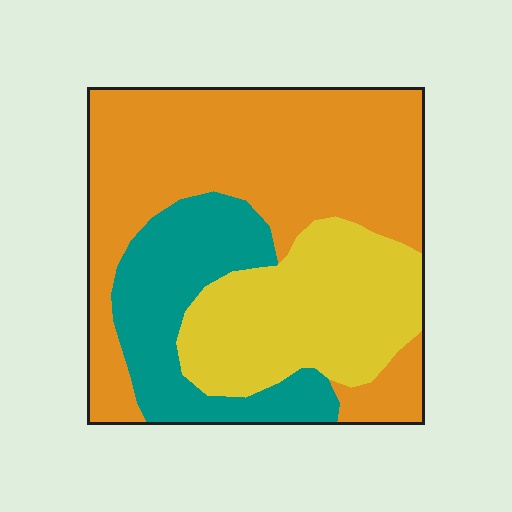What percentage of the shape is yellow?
Yellow covers 27% of the shape.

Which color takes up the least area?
Teal, at roughly 20%.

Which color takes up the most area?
Orange, at roughly 50%.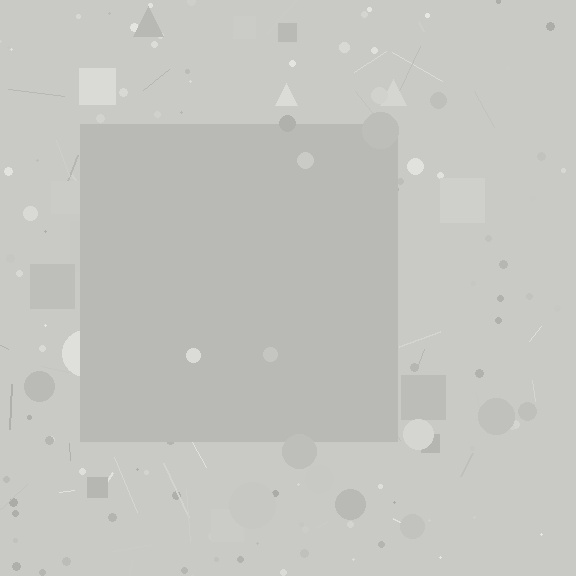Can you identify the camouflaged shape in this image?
The camouflaged shape is a square.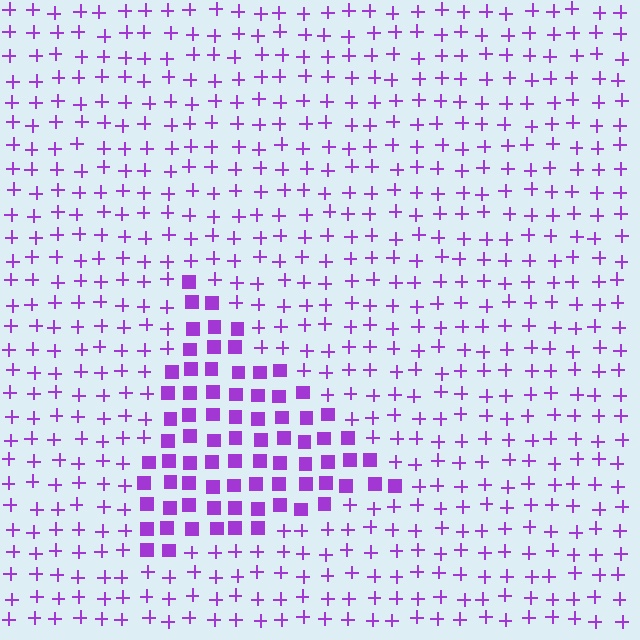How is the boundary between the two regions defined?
The boundary is defined by a change in element shape: squares inside vs. plus signs outside. All elements share the same color and spacing.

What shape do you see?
I see a triangle.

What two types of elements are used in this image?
The image uses squares inside the triangle region and plus signs outside it.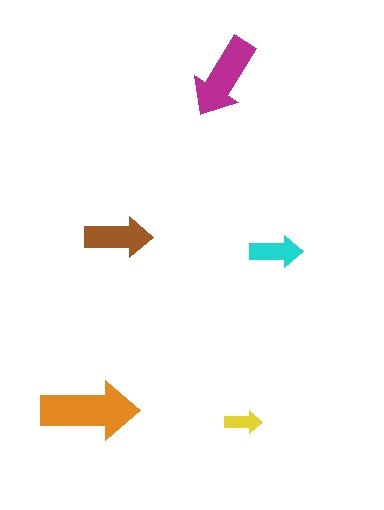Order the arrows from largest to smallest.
the orange one, the magenta one, the brown one, the cyan one, the yellow one.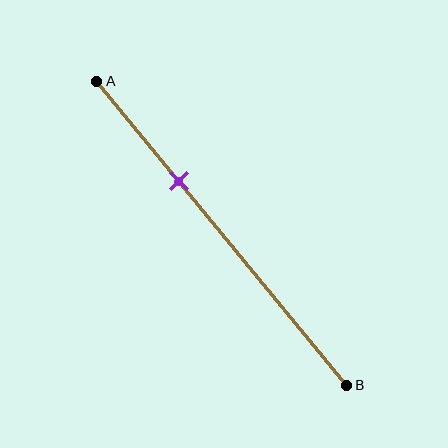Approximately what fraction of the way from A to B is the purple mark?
The purple mark is approximately 35% of the way from A to B.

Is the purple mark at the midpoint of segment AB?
No, the mark is at about 35% from A, not at the 50% midpoint.